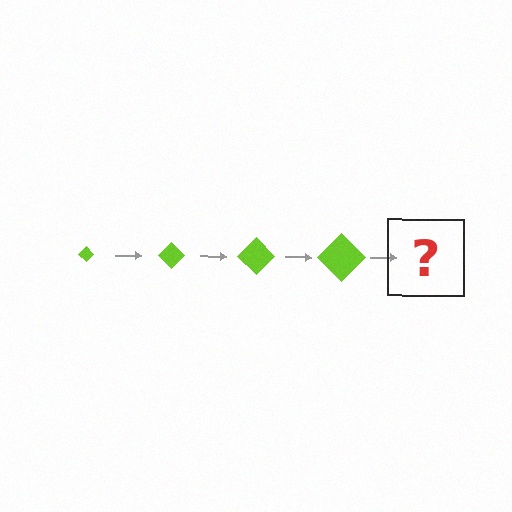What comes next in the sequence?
The next element should be a lime diamond, larger than the previous one.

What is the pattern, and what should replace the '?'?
The pattern is that the diamond gets progressively larger each step. The '?' should be a lime diamond, larger than the previous one.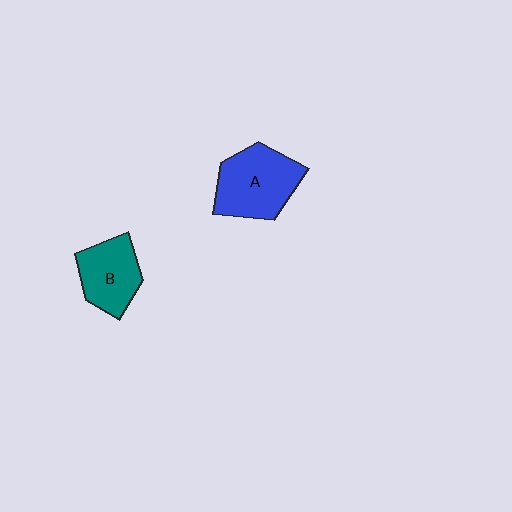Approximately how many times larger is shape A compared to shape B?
Approximately 1.3 times.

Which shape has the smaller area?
Shape B (teal).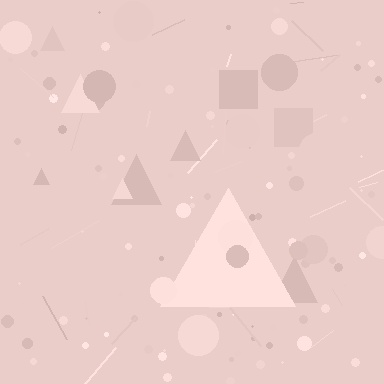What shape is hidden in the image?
A triangle is hidden in the image.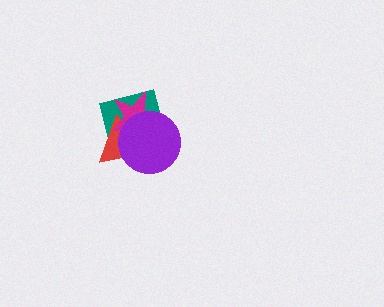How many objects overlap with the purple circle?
3 objects overlap with the purple circle.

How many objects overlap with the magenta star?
3 objects overlap with the magenta star.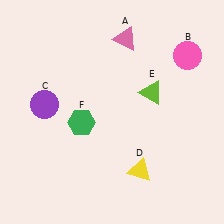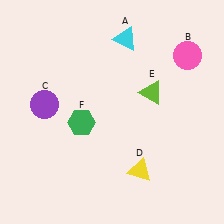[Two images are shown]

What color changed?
The triangle (A) changed from pink in Image 1 to cyan in Image 2.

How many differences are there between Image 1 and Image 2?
There is 1 difference between the two images.